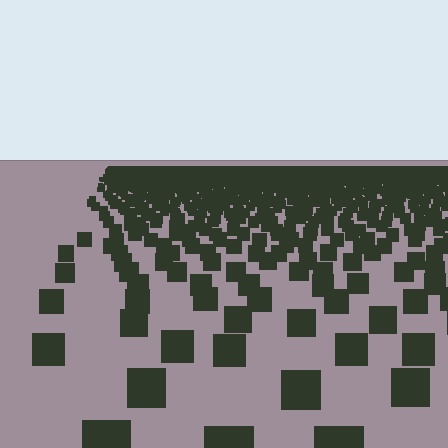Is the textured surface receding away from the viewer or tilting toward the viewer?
The surface is receding away from the viewer. Texture elements get smaller and denser toward the top.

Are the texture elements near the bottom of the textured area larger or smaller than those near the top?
Larger. Near the bottom, elements are closer to the viewer and appear at a bigger on-screen size.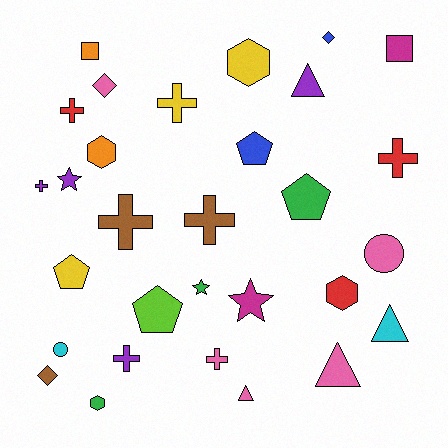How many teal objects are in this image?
There are no teal objects.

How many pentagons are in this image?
There are 4 pentagons.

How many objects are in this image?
There are 30 objects.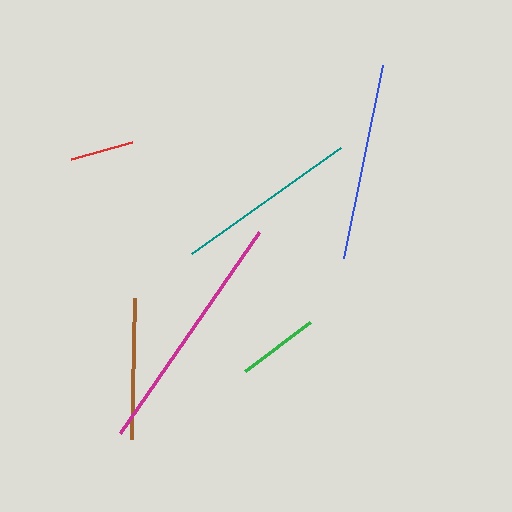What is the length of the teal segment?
The teal segment is approximately 183 pixels long.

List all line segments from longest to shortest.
From longest to shortest: magenta, blue, teal, brown, green, red.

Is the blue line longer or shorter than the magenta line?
The magenta line is longer than the blue line.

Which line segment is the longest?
The magenta line is the longest at approximately 244 pixels.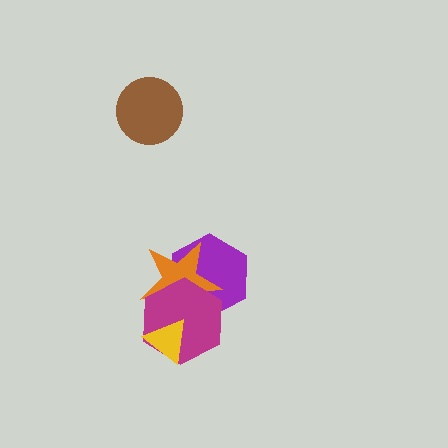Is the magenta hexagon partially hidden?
Yes, it is partially covered by another shape.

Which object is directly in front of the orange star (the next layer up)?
The magenta hexagon is directly in front of the orange star.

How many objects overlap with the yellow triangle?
2 objects overlap with the yellow triangle.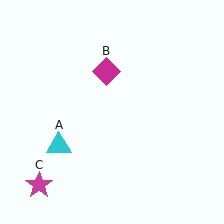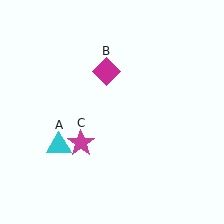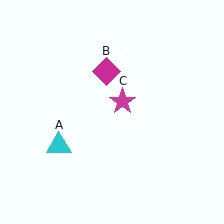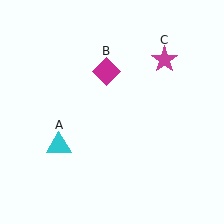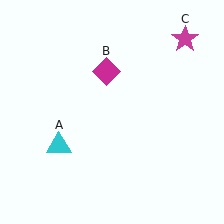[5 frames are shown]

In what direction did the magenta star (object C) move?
The magenta star (object C) moved up and to the right.